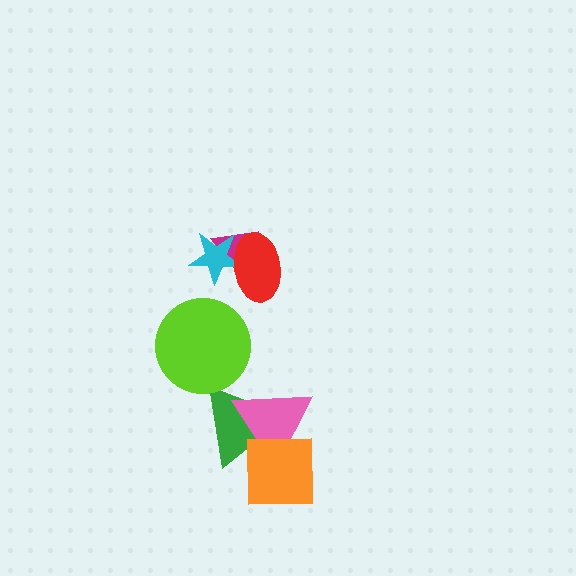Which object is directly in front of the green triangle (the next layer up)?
The pink triangle is directly in front of the green triangle.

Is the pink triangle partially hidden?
Yes, it is partially covered by another shape.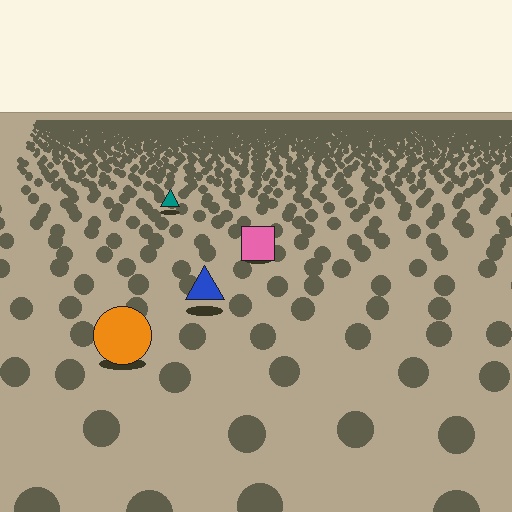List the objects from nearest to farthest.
From nearest to farthest: the orange circle, the blue triangle, the pink square, the teal triangle.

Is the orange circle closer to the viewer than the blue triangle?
Yes. The orange circle is closer — you can tell from the texture gradient: the ground texture is coarser near it.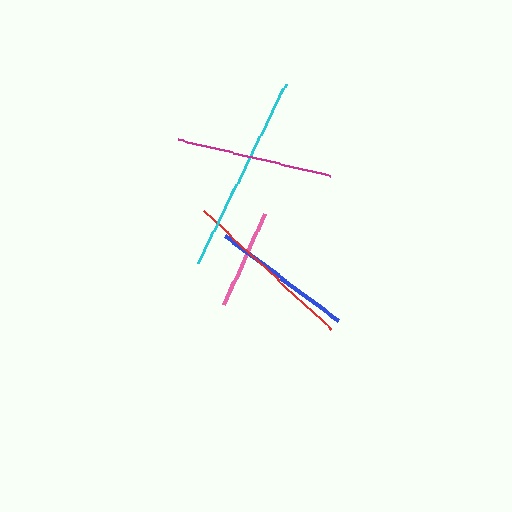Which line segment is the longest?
The cyan line is the longest at approximately 200 pixels.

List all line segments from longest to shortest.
From longest to shortest: cyan, red, magenta, blue, pink.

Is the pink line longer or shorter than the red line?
The red line is longer than the pink line.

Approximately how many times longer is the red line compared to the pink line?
The red line is approximately 1.7 times the length of the pink line.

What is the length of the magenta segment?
The magenta segment is approximately 156 pixels long.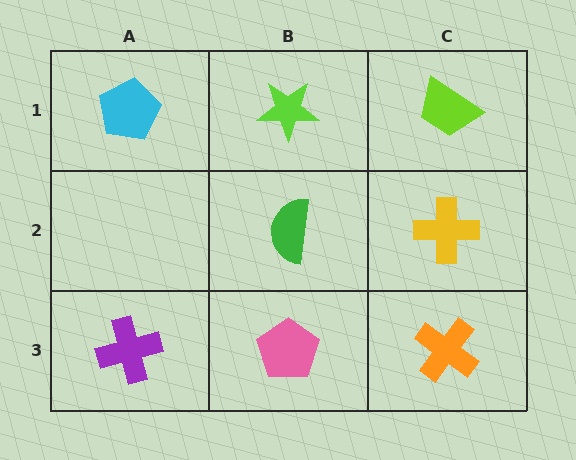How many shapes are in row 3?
3 shapes.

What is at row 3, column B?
A pink pentagon.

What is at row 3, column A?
A purple cross.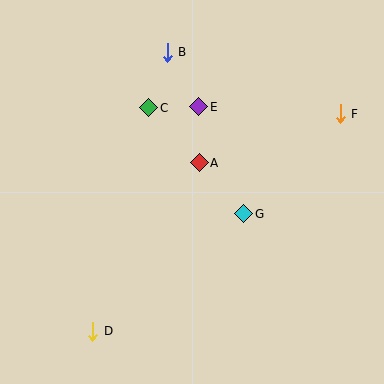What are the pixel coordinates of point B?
Point B is at (167, 53).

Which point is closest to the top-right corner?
Point F is closest to the top-right corner.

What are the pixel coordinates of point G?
Point G is at (244, 214).